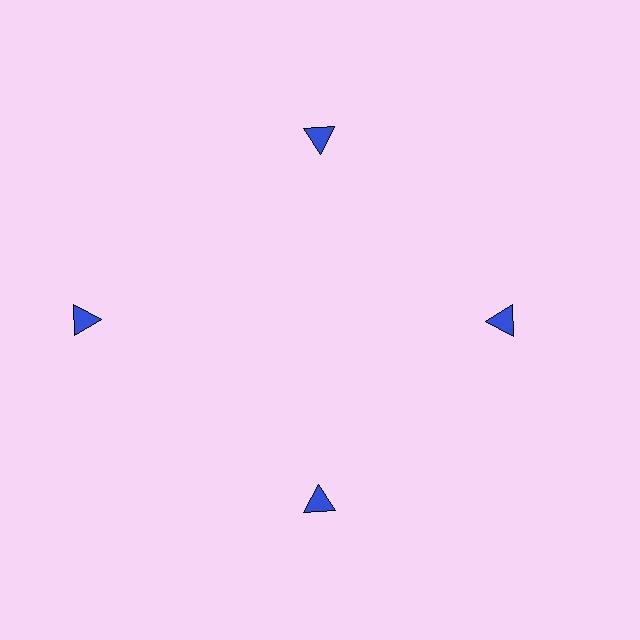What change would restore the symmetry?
The symmetry would be restored by moving it inward, back onto the ring so that all 4 triangles sit at equal angles and equal distance from the center.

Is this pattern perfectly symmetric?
No. The 4 blue triangles are arranged in a ring, but one element near the 9 o'clock position is pushed outward from the center, breaking the 4-fold rotational symmetry.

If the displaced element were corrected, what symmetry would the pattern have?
It would have 4-fold rotational symmetry — the pattern would map onto itself every 90 degrees.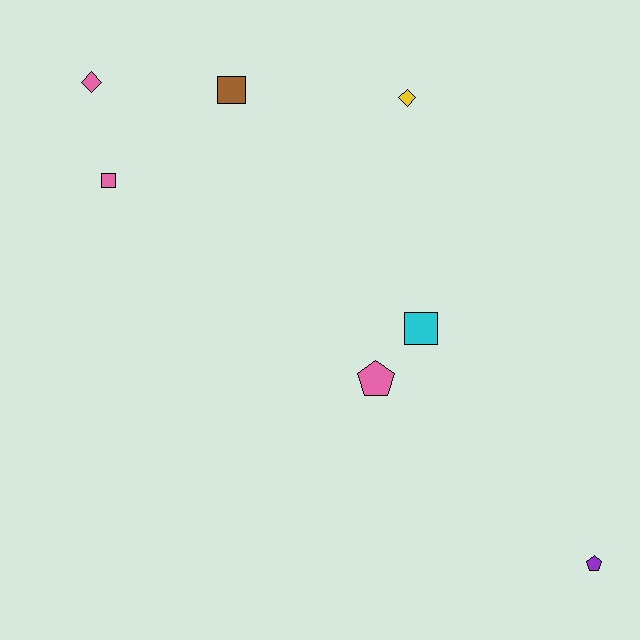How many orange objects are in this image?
There are no orange objects.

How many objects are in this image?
There are 7 objects.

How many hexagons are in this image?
There are no hexagons.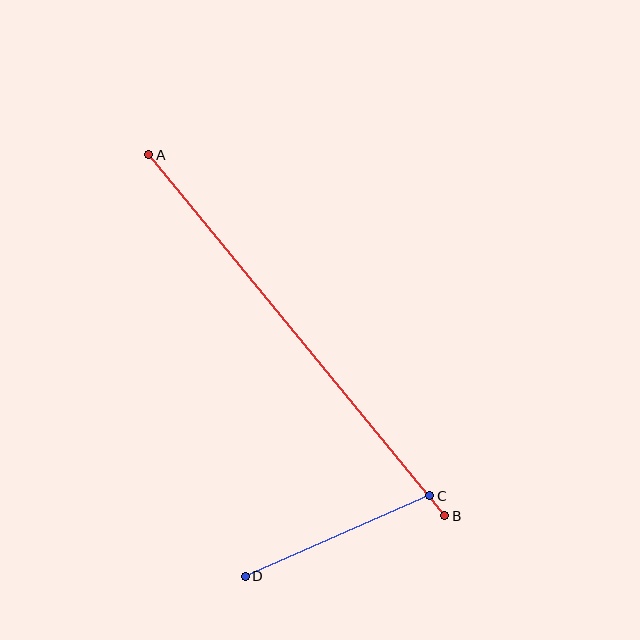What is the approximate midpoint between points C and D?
The midpoint is at approximately (338, 536) pixels.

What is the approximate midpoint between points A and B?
The midpoint is at approximately (297, 335) pixels.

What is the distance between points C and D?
The distance is approximately 201 pixels.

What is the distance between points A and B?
The distance is approximately 467 pixels.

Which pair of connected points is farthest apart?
Points A and B are farthest apart.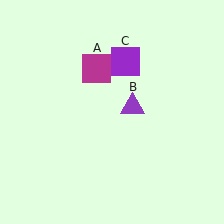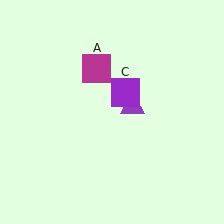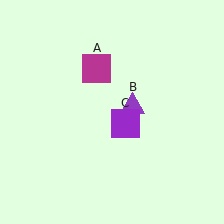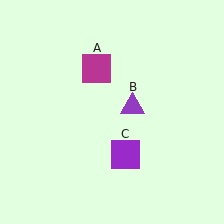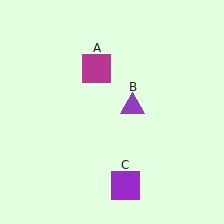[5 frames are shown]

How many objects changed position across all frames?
1 object changed position: purple square (object C).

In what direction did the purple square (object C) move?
The purple square (object C) moved down.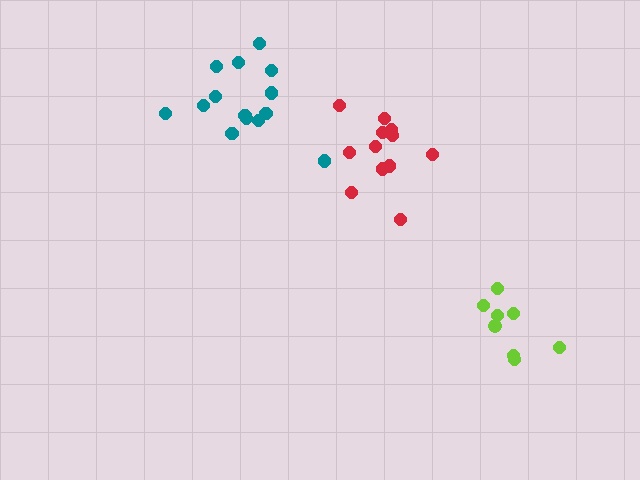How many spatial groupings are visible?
There are 3 spatial groupings.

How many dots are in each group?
Group 1: 14 dots, Group 2: 8 dots, Group 3: 12 dots (34 total).